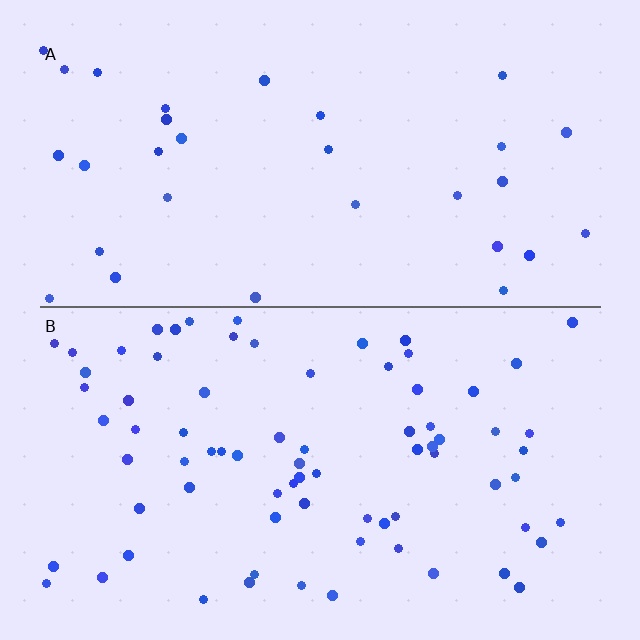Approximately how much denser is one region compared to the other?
Approximately 2.5× — region B over region A.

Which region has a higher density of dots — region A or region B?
B (the bottom).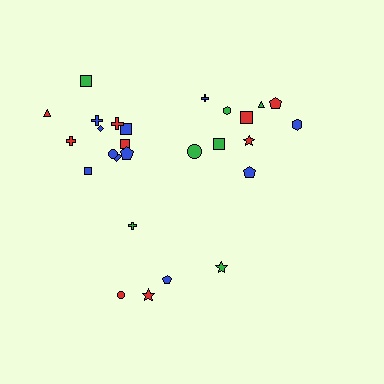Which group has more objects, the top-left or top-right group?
The top-left group.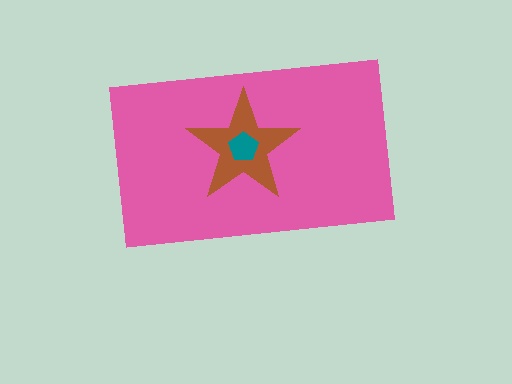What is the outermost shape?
The pink rectangle.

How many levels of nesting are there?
3.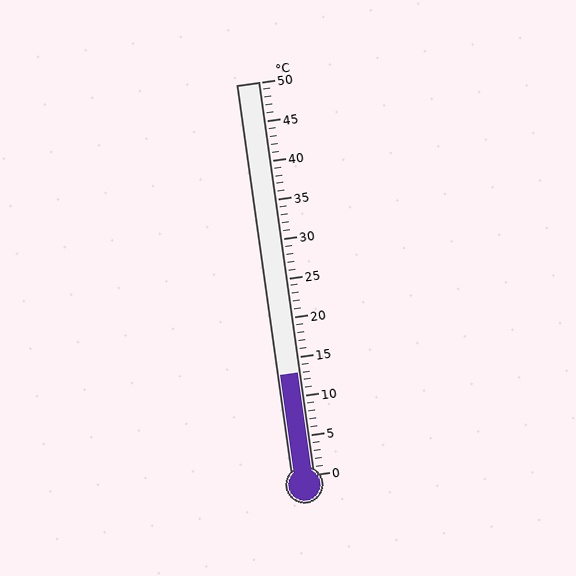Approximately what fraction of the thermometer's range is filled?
The thermometer is filled to approximately 25% of its range.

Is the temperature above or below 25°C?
The temperature is below 25°C.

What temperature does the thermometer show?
The thermometer shows approximately 13°C.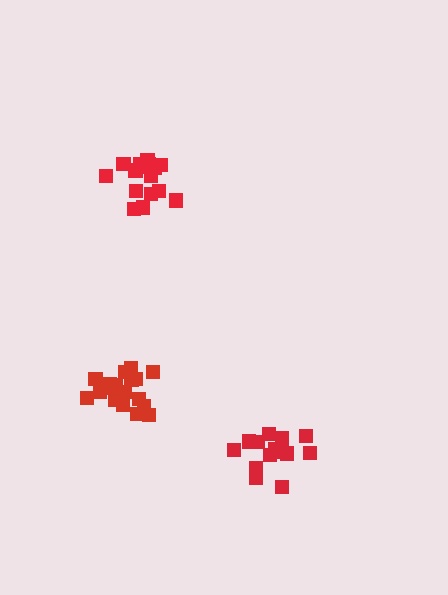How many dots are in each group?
Group 1: 15 dots, Group 2: 19 dots, Group 3: 16 dots (50 total).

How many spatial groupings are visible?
There are 3 spatial groupings.